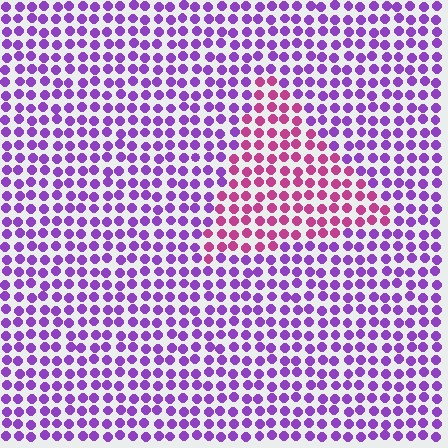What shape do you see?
I see a triangle.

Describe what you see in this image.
The image is filled with small purple elements in a uniform arrangement. A triangle-shaped region is visible where the elements are tinted to a slightly different hue, forming a subtle color boundary.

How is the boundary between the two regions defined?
The boundary is defined purely by a slight shift in hue (about 46 degrees). Spacing, size, and orientation are identical on both sides.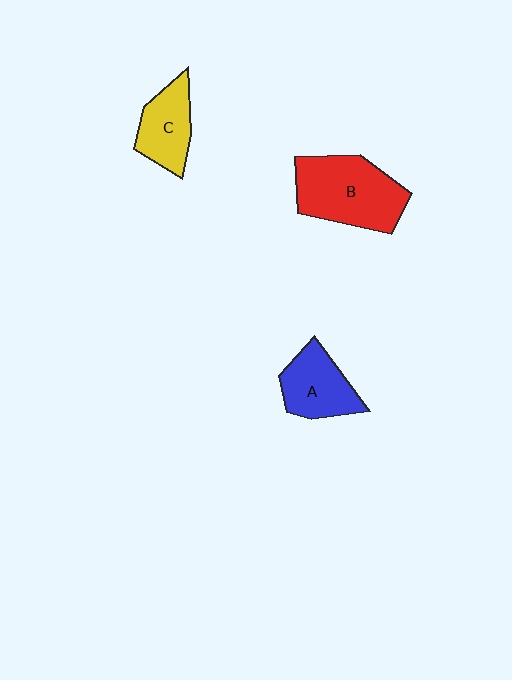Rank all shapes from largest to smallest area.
From largest to smallest: B (red), A (blue), C (yellow).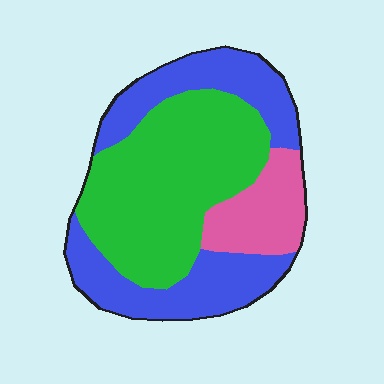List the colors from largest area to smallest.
From largest to smallest: green, blue, pink.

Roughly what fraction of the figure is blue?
Blue takes up about three eighths (3/8) of the figure.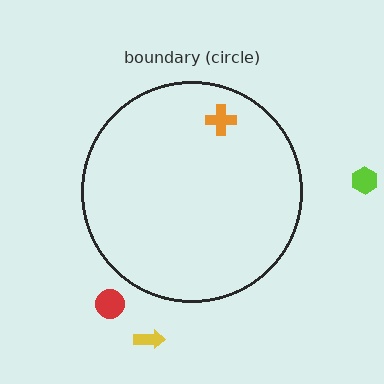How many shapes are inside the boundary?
1 inside, 3 outside.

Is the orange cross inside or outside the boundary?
Inside.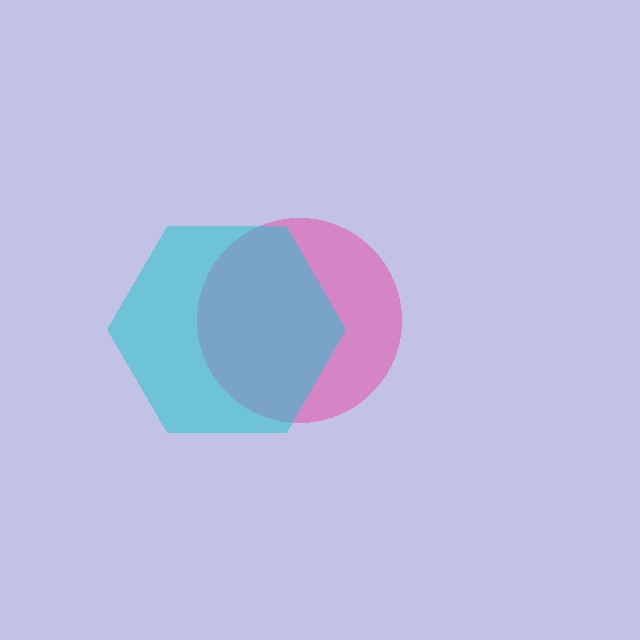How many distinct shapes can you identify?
There are 2 distinct shapes: a pink circle, a cyan hexagon.